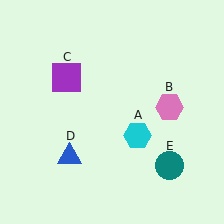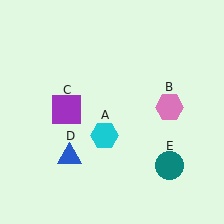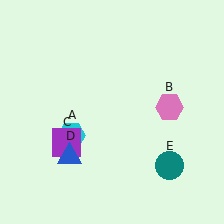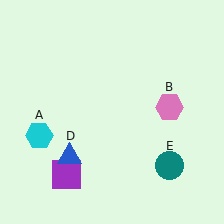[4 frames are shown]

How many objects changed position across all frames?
2 objects changed position: cyan hexagon (object A), purple square (object C).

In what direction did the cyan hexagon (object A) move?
The cyan hexagon (object A) moved left.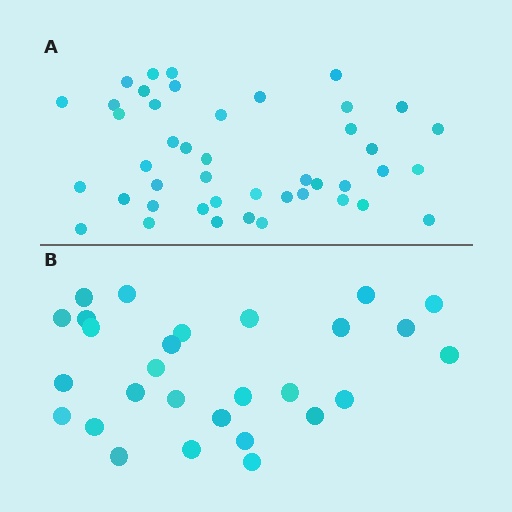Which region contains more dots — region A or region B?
Region A (the top region) has more dots.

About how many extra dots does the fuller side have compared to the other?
Region A has approximately 15 more dots than region B.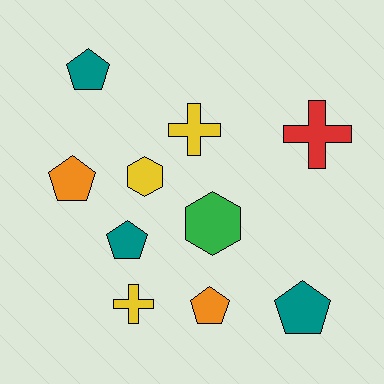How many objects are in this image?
There are 10 objects.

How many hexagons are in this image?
There are 2 hexagons.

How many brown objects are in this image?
There are no brown objects.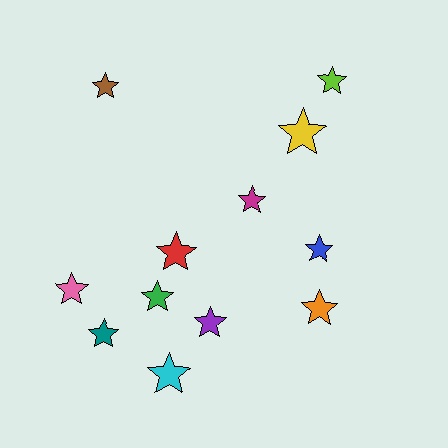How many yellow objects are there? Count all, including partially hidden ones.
There is 1 yellow object.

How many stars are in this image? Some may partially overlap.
There are 12 stars.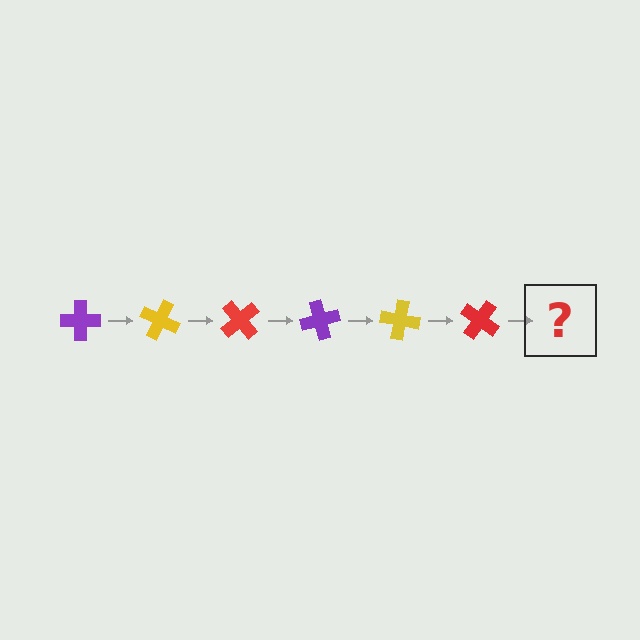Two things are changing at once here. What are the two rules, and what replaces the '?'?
The two rules are that it rotates 25 degrees each step and the color cycles through purple, yellow, and red. The '?' should be a purple cross, rotated 150 degrees from the start.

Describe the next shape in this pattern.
It should be a purple cross, rotated 150 degrees from the start.